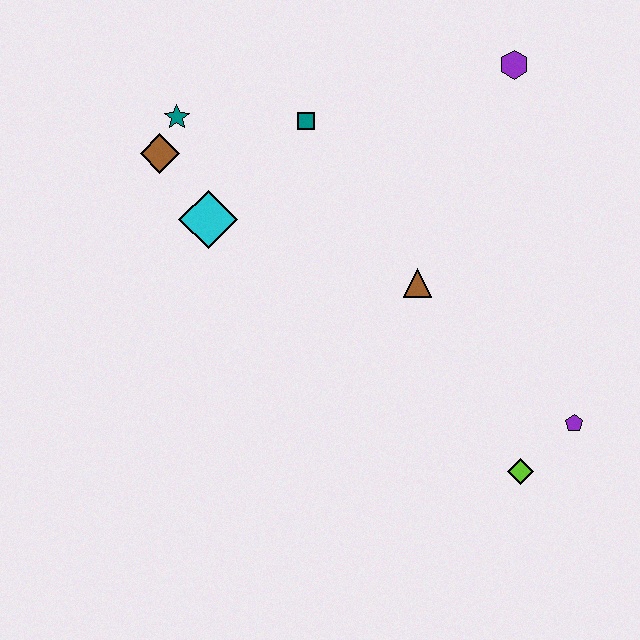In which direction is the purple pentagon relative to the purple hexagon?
The purple pentagon is below the purple hexagon.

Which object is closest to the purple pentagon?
The lime diamond is closest to the purple pentagon.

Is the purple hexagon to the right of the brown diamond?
Yes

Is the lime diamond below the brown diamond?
Yes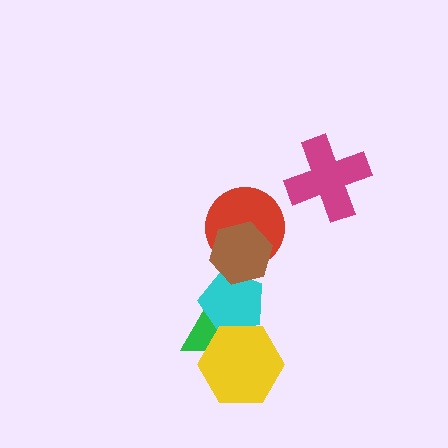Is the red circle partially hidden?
Yes, it is partially covered by another shape.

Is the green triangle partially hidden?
Yes, it is partially covered by another shape.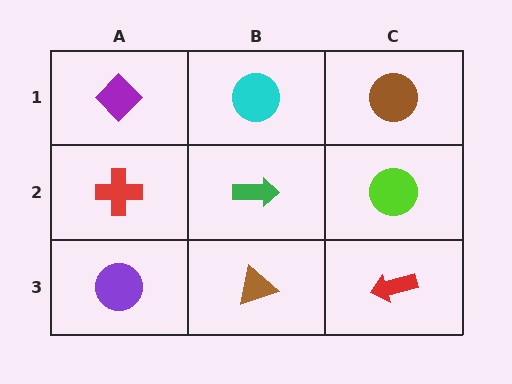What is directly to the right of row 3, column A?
A brown triangle.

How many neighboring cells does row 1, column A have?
2.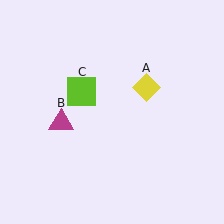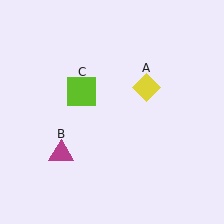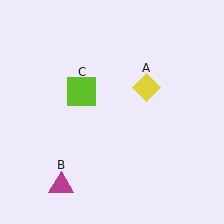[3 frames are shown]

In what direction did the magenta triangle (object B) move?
The magenta triangle (object B) moved down.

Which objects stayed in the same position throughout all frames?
Yellow diamond (object A) and lime square (object C) remained stationary.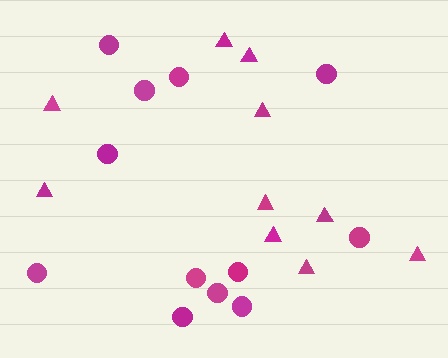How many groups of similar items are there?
There are 2 groups: one group of triangles (10) and one group of circles (12).